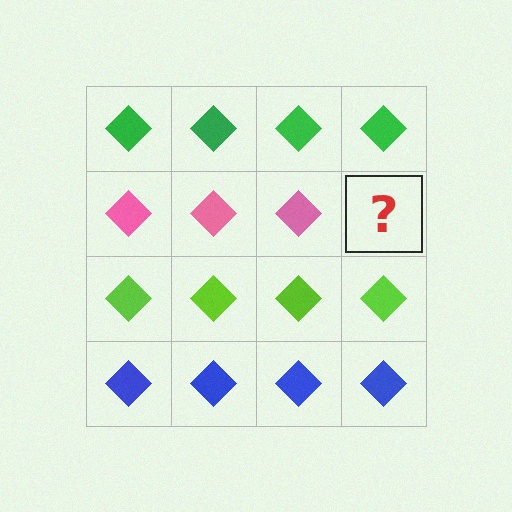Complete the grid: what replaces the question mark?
The question mark should be replaced with a pink diamond.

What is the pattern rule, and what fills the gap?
The rule is that each row has a consistent color. The gap should be filled with a pink diamond.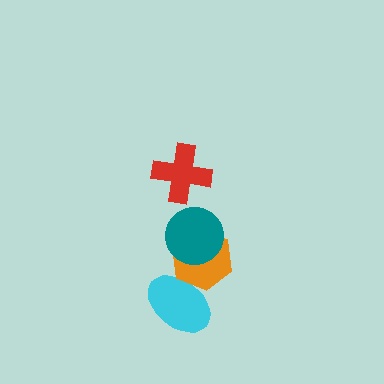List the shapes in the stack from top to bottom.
From top to bottom: the red cross, the teal circle, the orange hexagon, the cyan ellipse.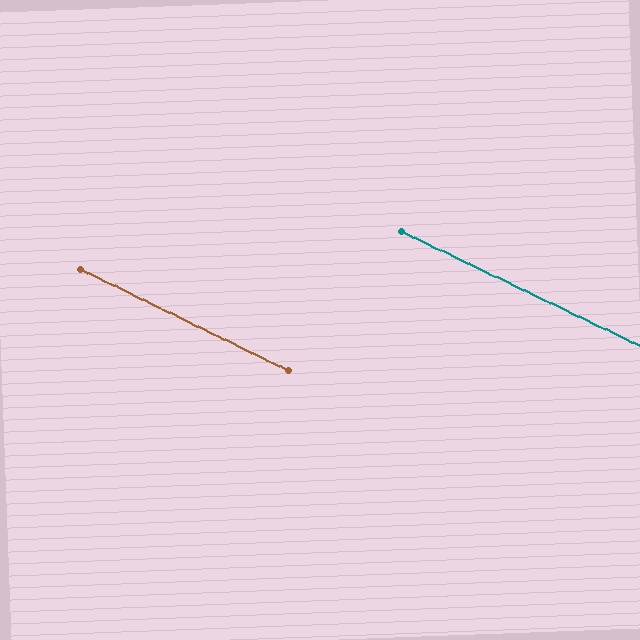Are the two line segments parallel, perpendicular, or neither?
Parallel — their directions differ by only 0.5°.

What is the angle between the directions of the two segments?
Approximately 1 degree.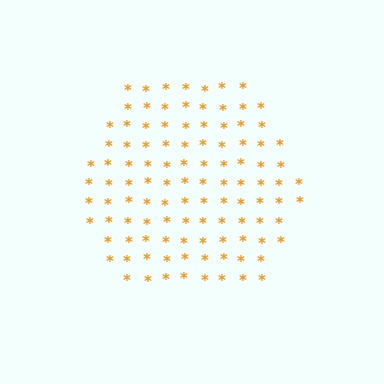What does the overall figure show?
The overall figure shows a hexagon.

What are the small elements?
The small elements are asterisks.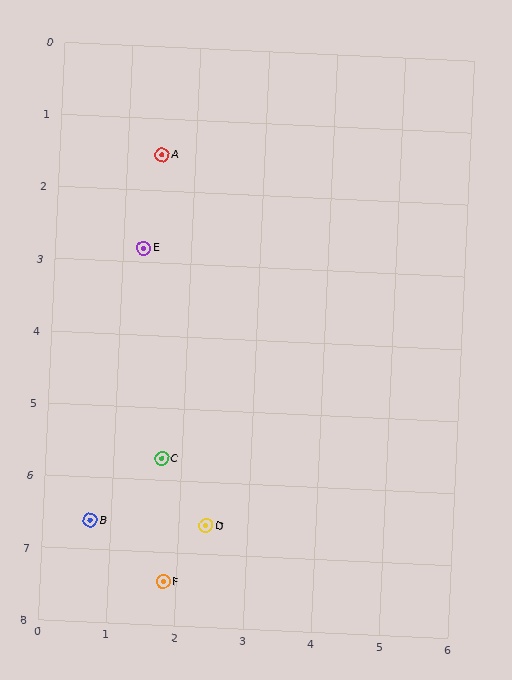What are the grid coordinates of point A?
Point A is at approximately (1.5, 1.5).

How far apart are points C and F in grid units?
Points C and F are about 1.7 grid units apart.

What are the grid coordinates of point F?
Point F is at approximately (1.8, 7.4).